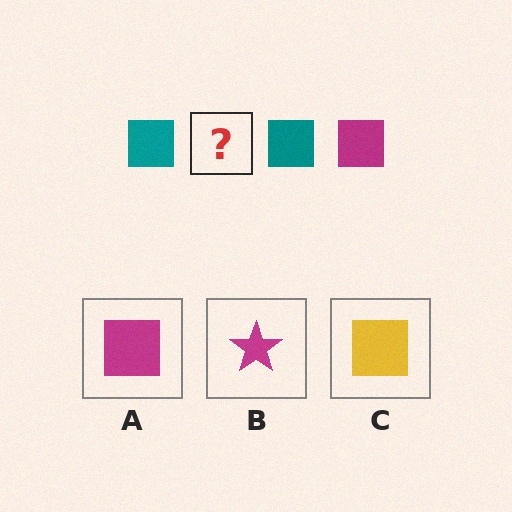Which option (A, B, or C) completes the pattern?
A.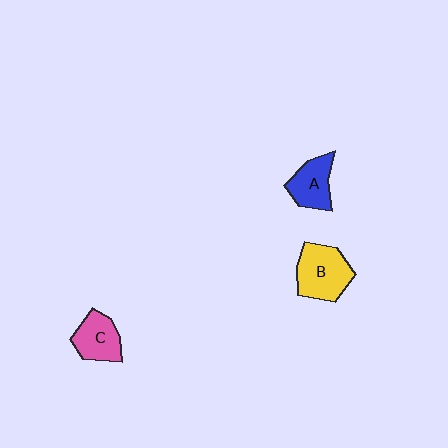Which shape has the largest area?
Shape B (yellow).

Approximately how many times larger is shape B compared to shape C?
Approximately 1.3 times.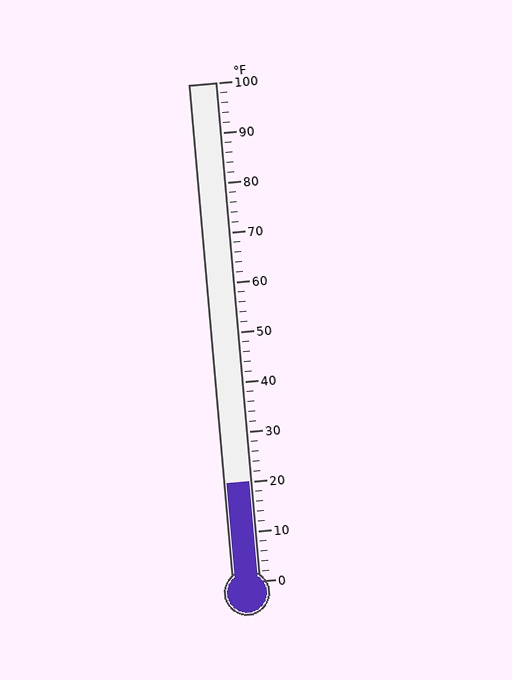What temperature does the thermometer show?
The thermometer shows approximately 20°F.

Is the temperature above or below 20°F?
The temperature is at 20°F.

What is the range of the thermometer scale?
The thermometer scale ranges from 0°F to 100°F.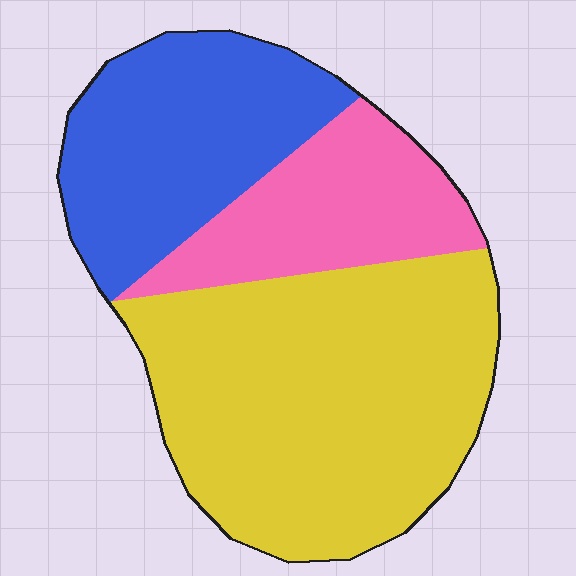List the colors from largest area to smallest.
From largest to smallest: yellow, blue, pink.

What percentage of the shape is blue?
Blue takes up about one quarter (1/4) of the shape.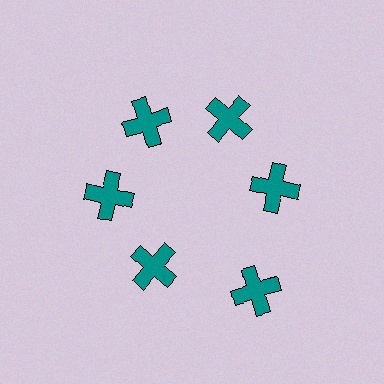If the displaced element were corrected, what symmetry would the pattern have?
It would have 6-fold rotational symmetry — the pattern would map onto itself every 60 degrees.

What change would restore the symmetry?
The symmetry would be restored by moving it inward, back onto the ring so that all 6 crosses sit at equal angles and equal distance from the center.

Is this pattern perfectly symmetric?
No. The 6 teal crosses are arranged in a ring, but one element near the 5 o'clock position is pushed outward from the center, breaking the 6-fold rotational symmetry.